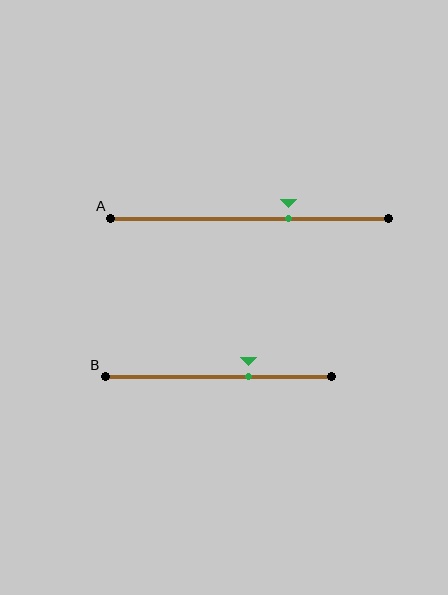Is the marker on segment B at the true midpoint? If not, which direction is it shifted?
No, the marker on segment B is shifted to the right by about 13% of the segment length.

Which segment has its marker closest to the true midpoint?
Segment B has its marker closest to the true midpoint.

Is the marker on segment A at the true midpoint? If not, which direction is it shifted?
No, the marker on segment A is shifted to the right by about 14% of the segment length.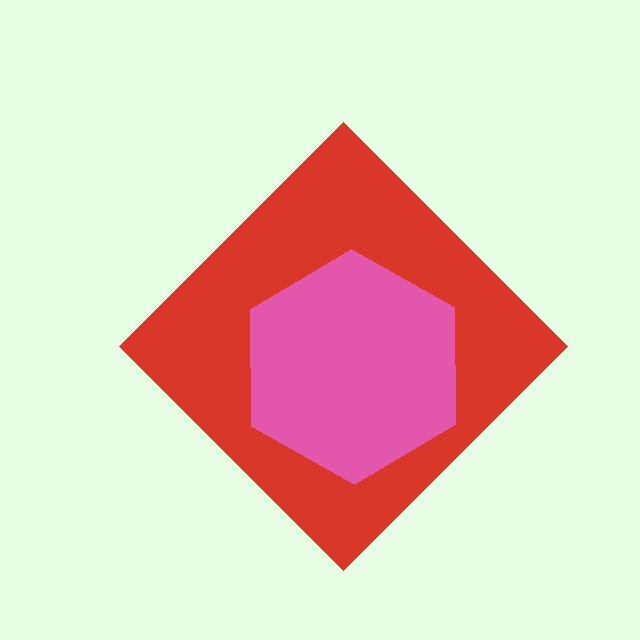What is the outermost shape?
The red diamond.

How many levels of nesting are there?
2.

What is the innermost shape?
The pink hexagon.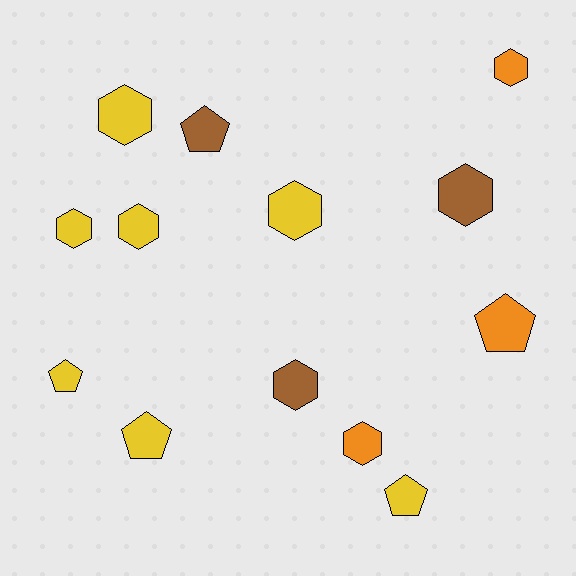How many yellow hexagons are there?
There are 4 yellow hexagons.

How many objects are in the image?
There are 13 objects.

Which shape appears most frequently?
Hexagon, with 8 objects.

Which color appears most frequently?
Yellow, with 7 objects.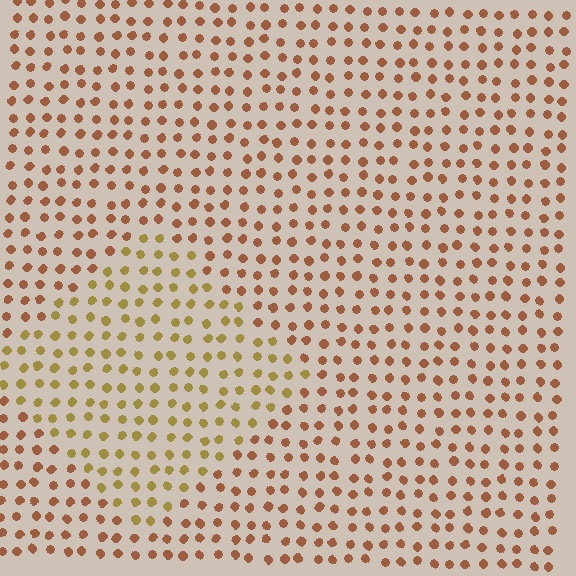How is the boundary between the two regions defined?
The boundary is defined purely by a slight shift in hue (about 32 degrees). Spacing, size, and orientation are identical on both sides.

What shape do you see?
I see a diamond.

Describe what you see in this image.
The image is filled with small brown elements in a uniform arrangement. A diamond-shaped region is visible where the elements are tinted to a slightly different hue, forming a subtle color boundary.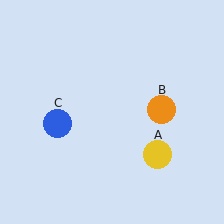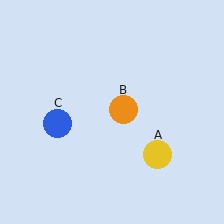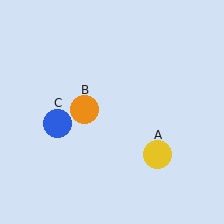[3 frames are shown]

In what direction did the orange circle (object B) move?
The orange circle (object B) moved left.